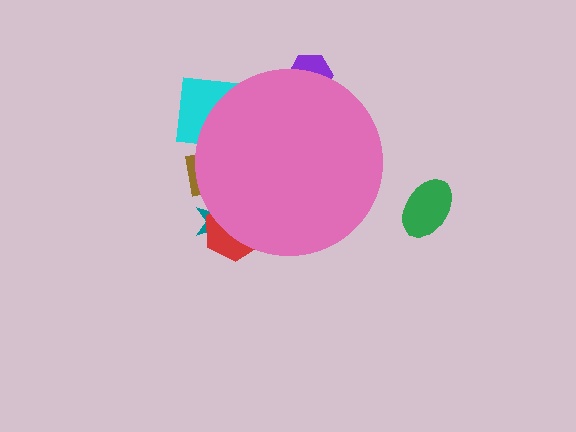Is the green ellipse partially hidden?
No, the green ellipse is fully visible.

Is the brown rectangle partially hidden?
Yes, the brown rectangle is partially hidden behind the pink circle.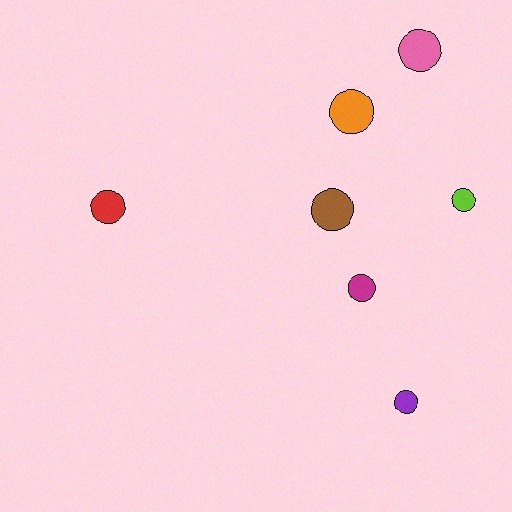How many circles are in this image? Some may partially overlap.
There are 7 circles.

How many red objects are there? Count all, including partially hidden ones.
There is 1 red object.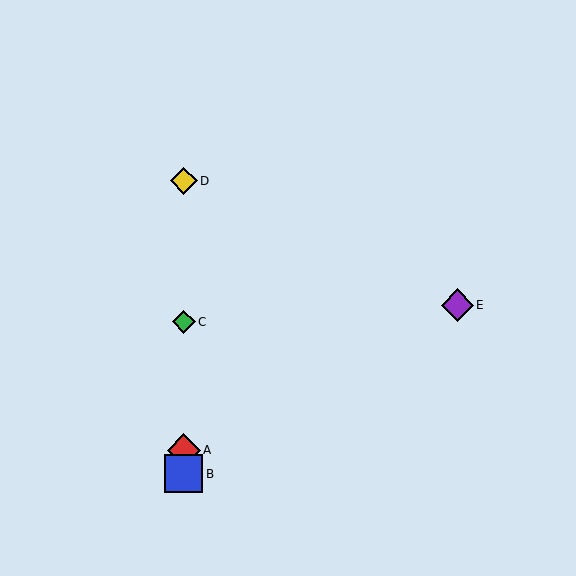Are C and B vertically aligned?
Yes, both are at x≈184.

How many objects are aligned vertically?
4 objects (A, B, C, D) are aligned vertically.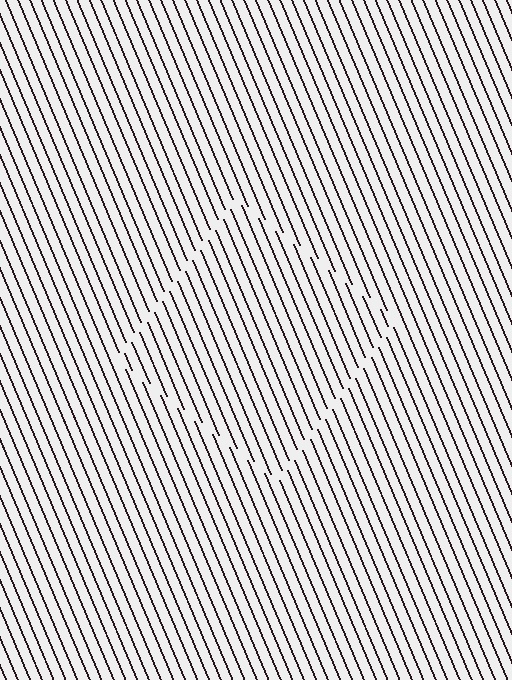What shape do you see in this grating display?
An illusory square. The interior of the shape contains the same grating, shifted by half a period — the contour is defined by the phase discontinuity where line-ends from the inner and outer gratings abut.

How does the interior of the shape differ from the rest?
The interior of the shape contains the same grating, shifted by half a period — the contour is defined by the phase discontinuity where line-ends from the inner and outer gratings abut.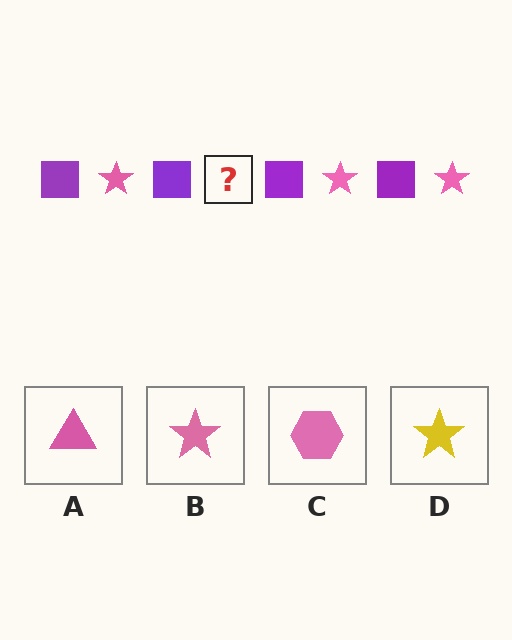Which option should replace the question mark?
Option B.